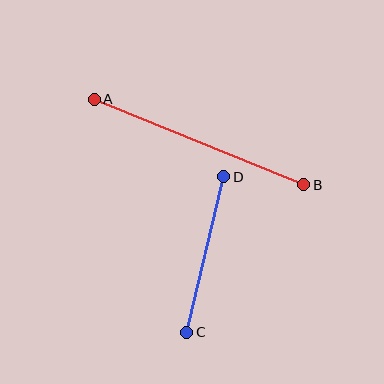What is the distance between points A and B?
The distance is approximately 226 pixels.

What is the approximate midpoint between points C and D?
The midpoint is at approximately (205, 255) pixels.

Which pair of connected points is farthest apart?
Points A and B are farthest apart.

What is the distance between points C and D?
The distance is approximately 160 pixels.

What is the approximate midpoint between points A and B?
The midpoint is at approximately (199, 142) pixels.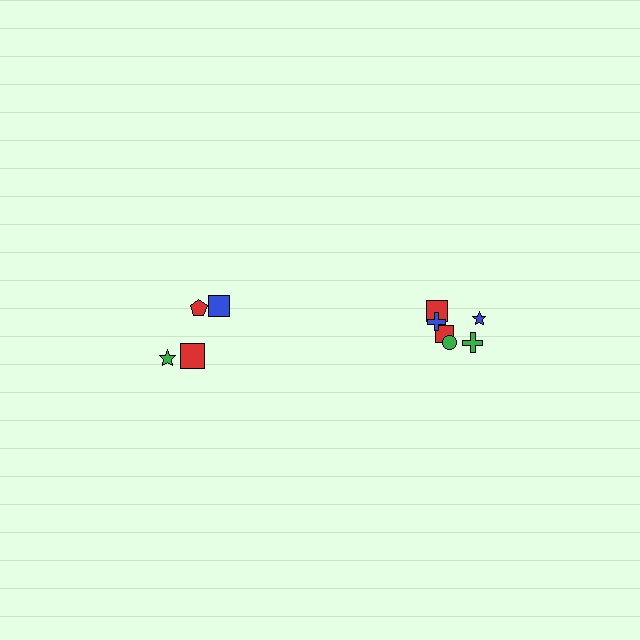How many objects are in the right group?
There are 6 objects.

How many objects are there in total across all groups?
There are 10 objects.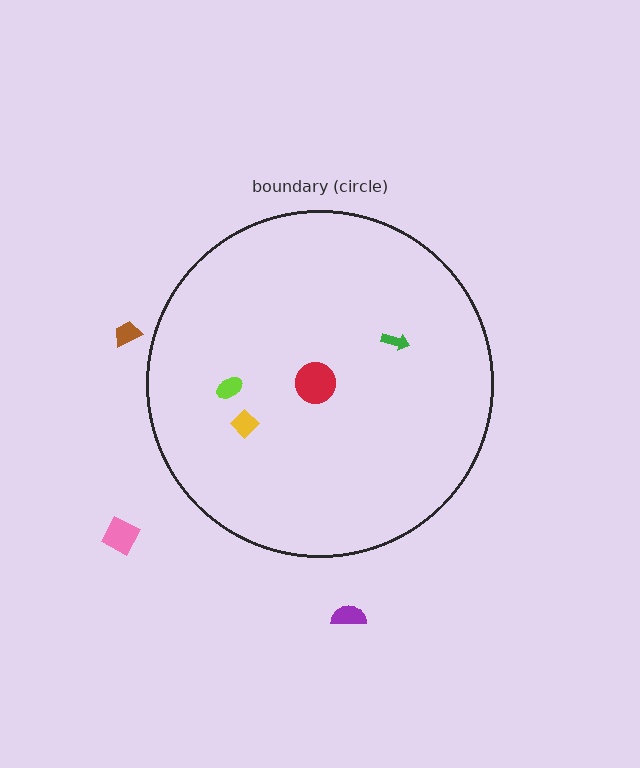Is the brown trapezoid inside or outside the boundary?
Outside.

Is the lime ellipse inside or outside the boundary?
Inside.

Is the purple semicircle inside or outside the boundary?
Outside.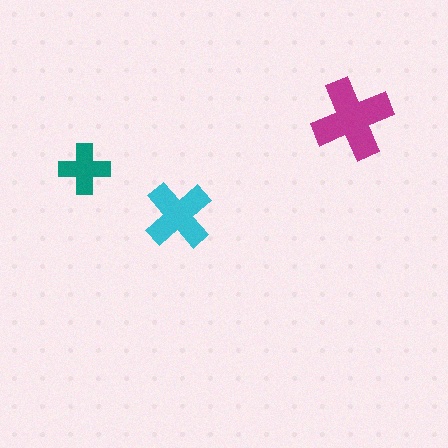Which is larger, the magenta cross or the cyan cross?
The magenta one.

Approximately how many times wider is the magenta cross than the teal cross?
About 1.5 times wider.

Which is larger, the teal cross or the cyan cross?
The cyan one.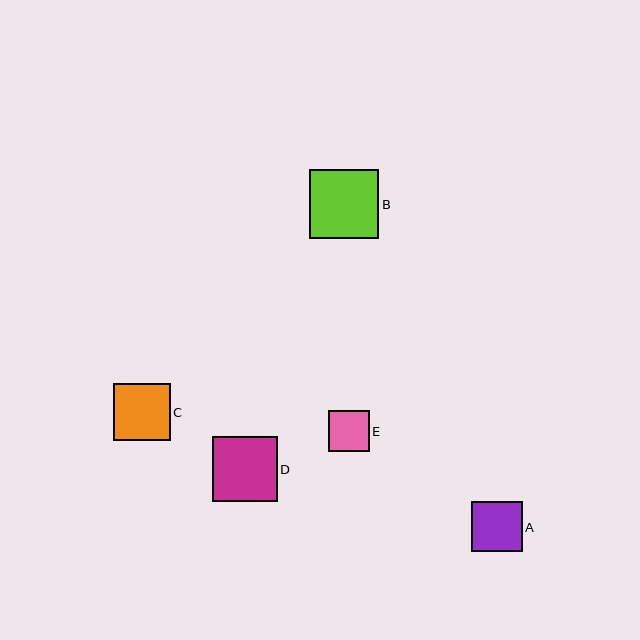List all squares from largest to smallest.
From largest to smallest: B, D, C, A, E.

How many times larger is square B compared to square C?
Square B is approximately 1.2 times the size of square C.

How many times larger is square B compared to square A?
Square B is approximately 1.4 times the size of square A.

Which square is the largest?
Square B is the largest with a size of approximately 69 pixels.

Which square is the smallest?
Square E is the smallest with a size of approximately 41 pixels.